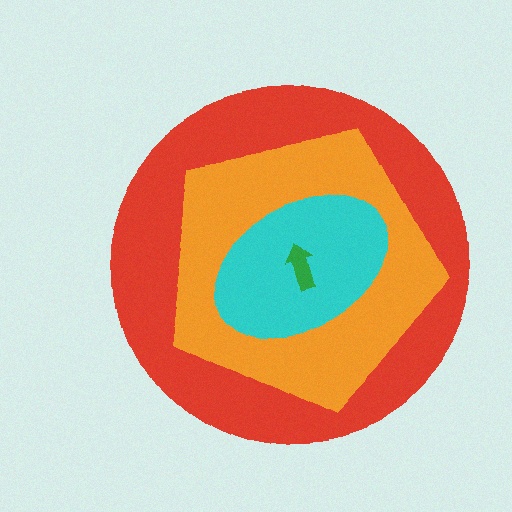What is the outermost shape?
The red circle.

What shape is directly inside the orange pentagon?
The cyan ellipse.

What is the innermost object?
The green arrow.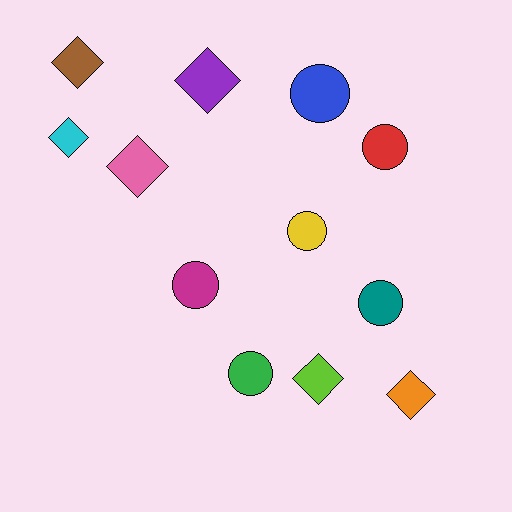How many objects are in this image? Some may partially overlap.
There are 12 objects.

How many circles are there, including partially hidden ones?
There are 6 circles.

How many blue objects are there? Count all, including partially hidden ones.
There is 1 blue object.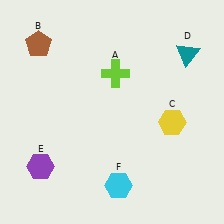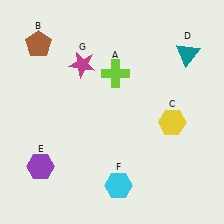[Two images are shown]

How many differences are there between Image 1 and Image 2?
There is 1 difference between the two images.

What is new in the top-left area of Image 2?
A magenta star (G) was added in the top-left area of Image 2.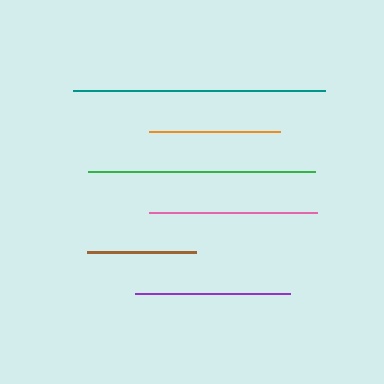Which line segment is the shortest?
The brown line is the shortest at approximately 109 pixels.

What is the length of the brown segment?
The brown segment is approximately 109 pixels long.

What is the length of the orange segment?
The orange segment is approximately 131 pixels long.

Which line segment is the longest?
The teal line is the longest at approximately 251 pixels.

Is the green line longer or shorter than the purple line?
The green line is longer than the purple line.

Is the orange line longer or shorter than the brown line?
The orange line is longer than the brown line.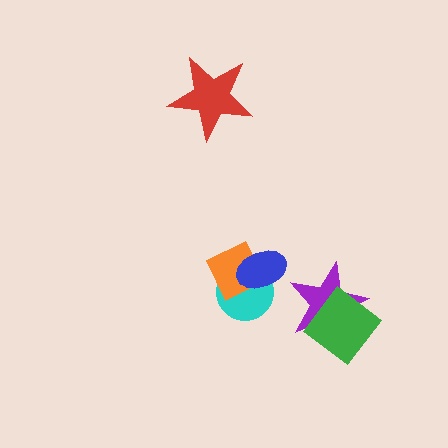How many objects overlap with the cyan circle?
2 objects overlap with the cyan circle.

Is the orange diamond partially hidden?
Yes, it is partially covered by another shape.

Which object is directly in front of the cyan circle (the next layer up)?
The orange diamond is directly in front of the cyan circle.